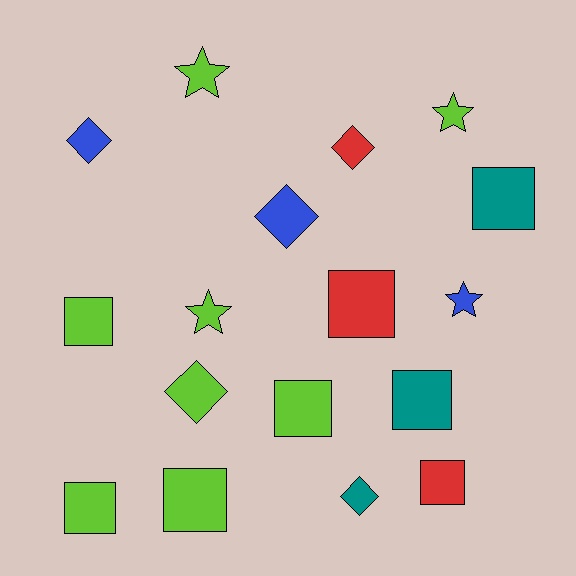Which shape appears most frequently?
Square, with 8 objects.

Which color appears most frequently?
Lime, with 8 objects.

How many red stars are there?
There are no red stars.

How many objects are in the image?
There are 17 objects.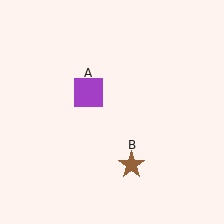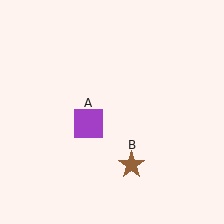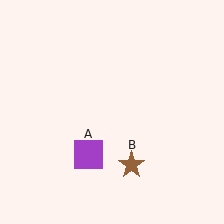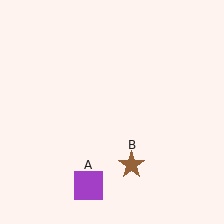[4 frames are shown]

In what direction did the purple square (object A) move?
The purple square (object A) moved down.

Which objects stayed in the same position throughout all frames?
Brown star (object B) remained stationary.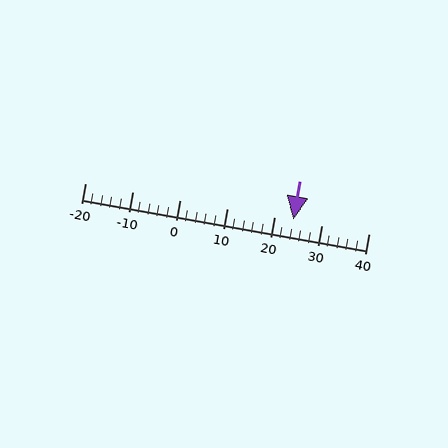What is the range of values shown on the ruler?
The ruler shows values from -20 to 40.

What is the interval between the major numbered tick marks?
The major tick marks are spaced 10 units apart.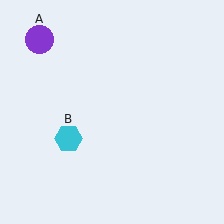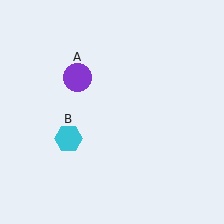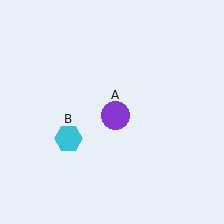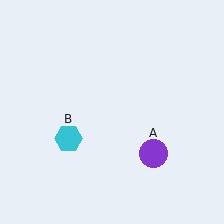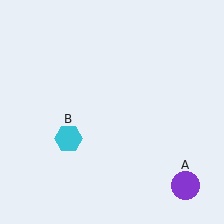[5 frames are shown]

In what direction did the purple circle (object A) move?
The purple circle (object A) moved down and to the right.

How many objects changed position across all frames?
1 object changed position: purple circle (object A).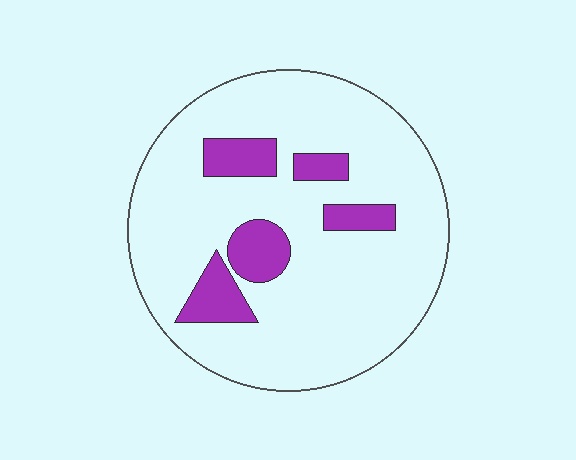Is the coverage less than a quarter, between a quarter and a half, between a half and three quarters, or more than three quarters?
Less than a quarter.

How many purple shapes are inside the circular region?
5.